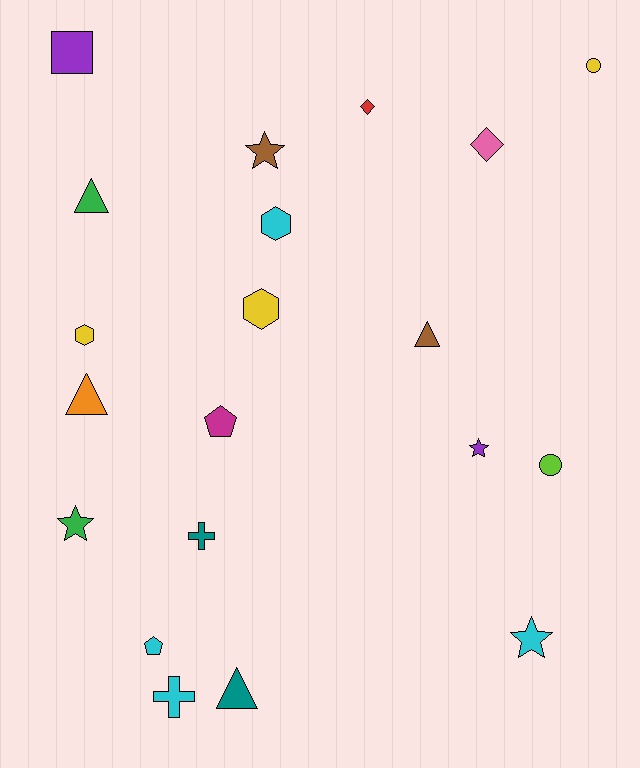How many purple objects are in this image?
There are 2 purple objects.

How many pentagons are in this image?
There are 2 pentagons.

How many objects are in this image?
There are 20 objects.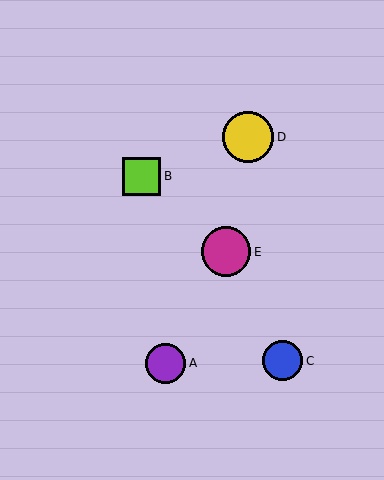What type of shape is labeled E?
Shape E is a magenta circle.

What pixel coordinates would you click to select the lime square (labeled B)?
Click at (141, 176) to select the lime square B.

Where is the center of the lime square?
The center of the lime square is at (141, 176).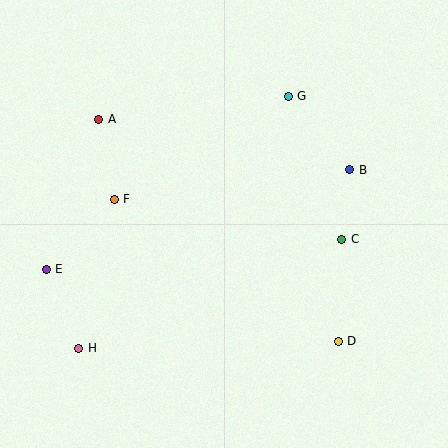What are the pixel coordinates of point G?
Point G is at (288, 96).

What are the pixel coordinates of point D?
Point D is at (338, 341).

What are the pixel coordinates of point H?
Point H is at (79, 348).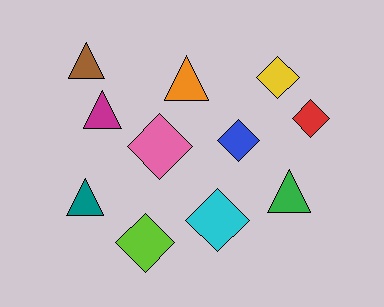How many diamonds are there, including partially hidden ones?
There are 6 diamonds.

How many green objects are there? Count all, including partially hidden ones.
There is 1 green object.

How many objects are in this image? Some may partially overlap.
There are 11 objects.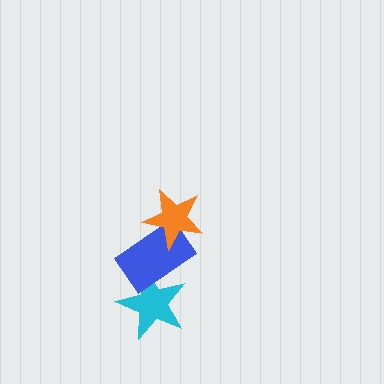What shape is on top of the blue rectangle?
The orange star is on top of the blue rectangle.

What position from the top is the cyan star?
The cyan star is 3rd from the top.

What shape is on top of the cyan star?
The blue rectangle is on top of the cyan star.